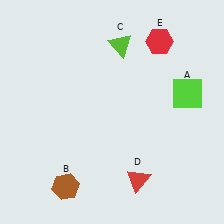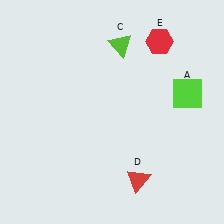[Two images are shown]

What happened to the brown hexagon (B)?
The brown hexagon (B) was removed in Image 2. It was in the bottom-left area of Image 1.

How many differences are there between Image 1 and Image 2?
There is 1 difference between the two images.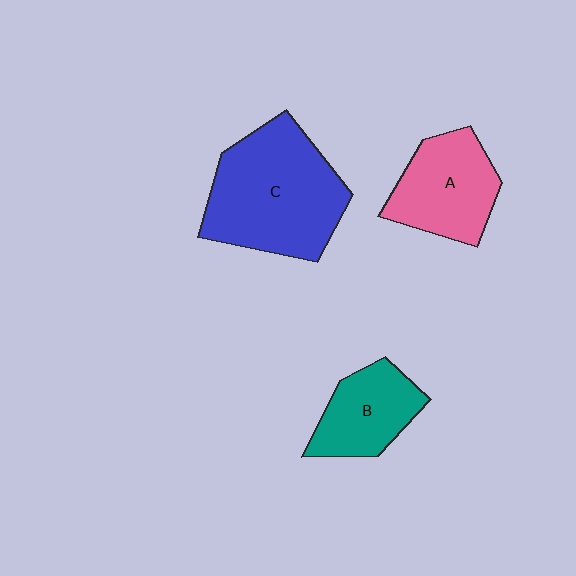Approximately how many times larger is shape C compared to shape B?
Approximately 2.0 times.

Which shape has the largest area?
Shape C (blue).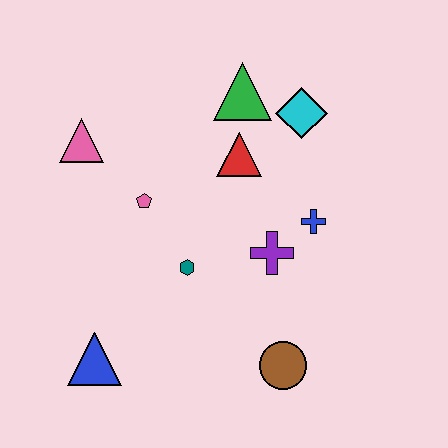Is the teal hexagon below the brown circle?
No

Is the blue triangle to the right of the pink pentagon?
No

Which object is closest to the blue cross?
The purple cross is closest to the blue cross.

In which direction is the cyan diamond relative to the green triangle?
The cyan diamond is to the right of the green triangle.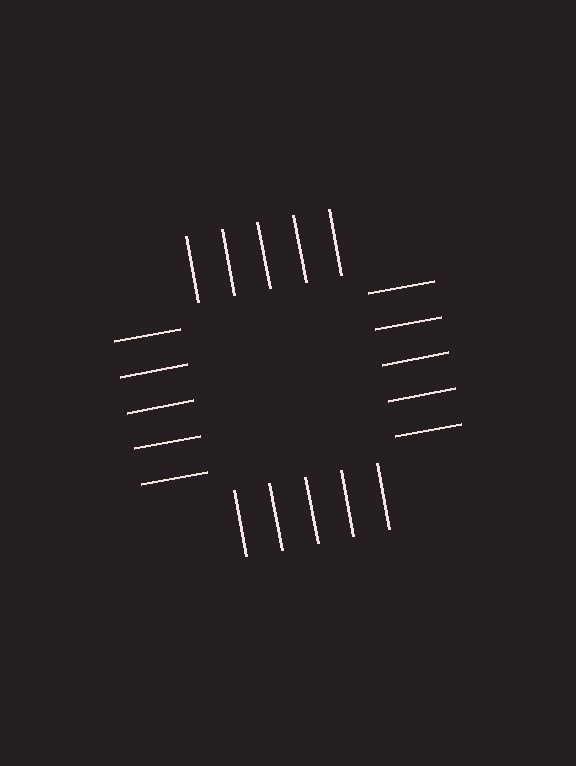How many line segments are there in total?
20 — 5 along each of the 4 edges.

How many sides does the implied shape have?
4 sides — the line-ends trace a square.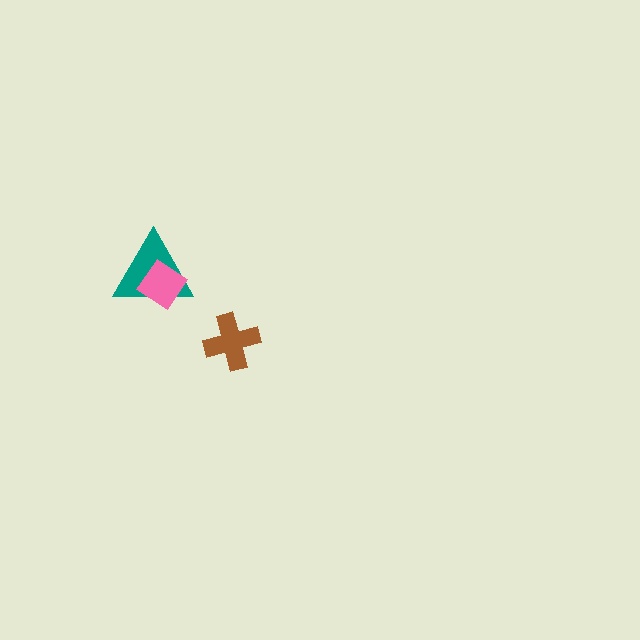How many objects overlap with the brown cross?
0 objects overlap with the brown cross.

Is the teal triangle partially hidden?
Yes, it is partially covered by another shape.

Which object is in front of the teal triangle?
The pink diamond is in front of the teal triangle.